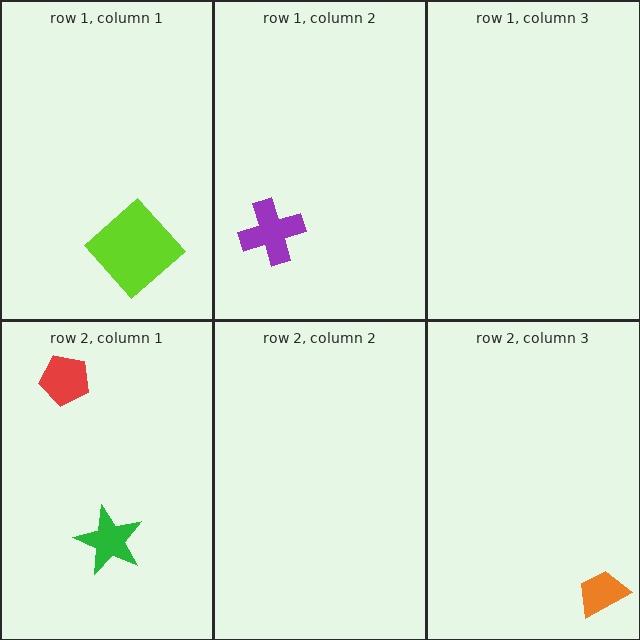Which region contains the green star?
The row 2, column 1 region.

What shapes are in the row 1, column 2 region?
The purple cross.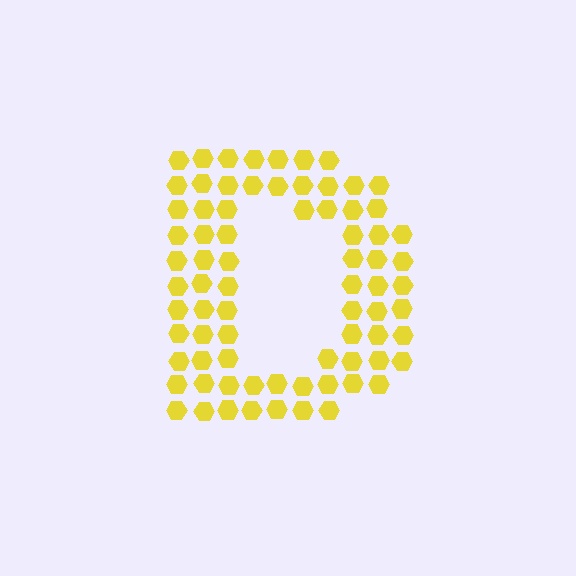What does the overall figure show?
The overall figure shows the letter D.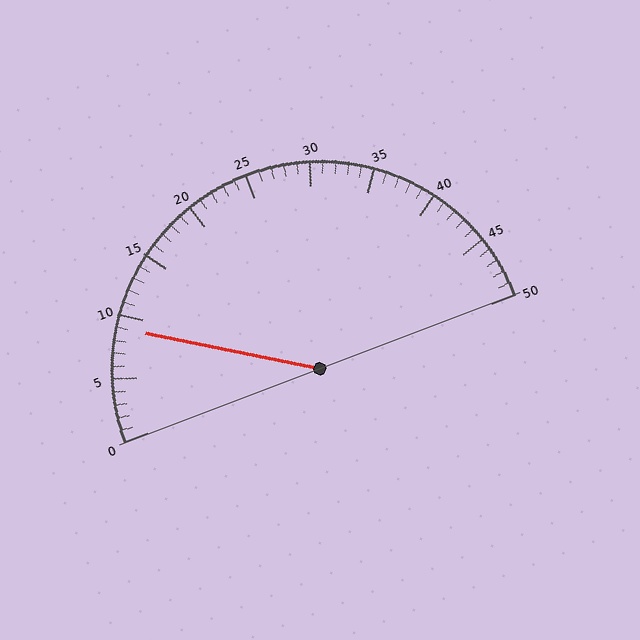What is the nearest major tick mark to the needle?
The nearest major tick mark is 10.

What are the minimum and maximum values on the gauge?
The gauge ranges from 0 to 50.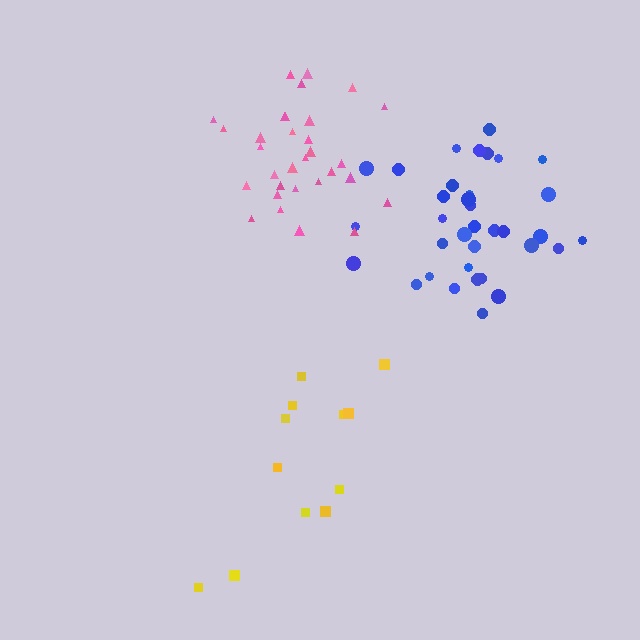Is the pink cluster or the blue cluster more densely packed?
Pink.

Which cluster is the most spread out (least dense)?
Yellow.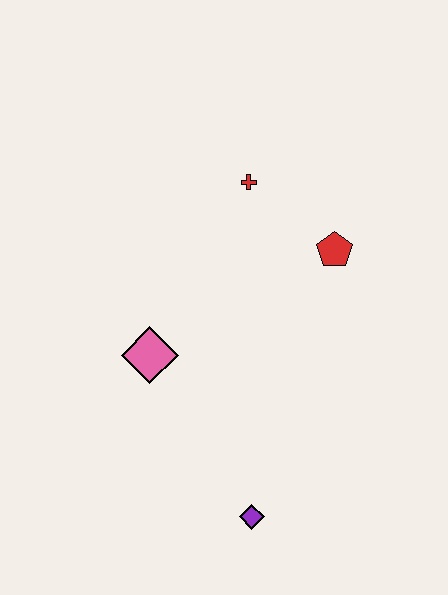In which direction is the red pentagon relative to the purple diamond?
The red pentagon is above the purple diamond.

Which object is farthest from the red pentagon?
The purple diamond is farthest from the red pentagon.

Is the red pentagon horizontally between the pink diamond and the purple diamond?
No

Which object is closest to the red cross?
The red pentagon is closest to the red cross.